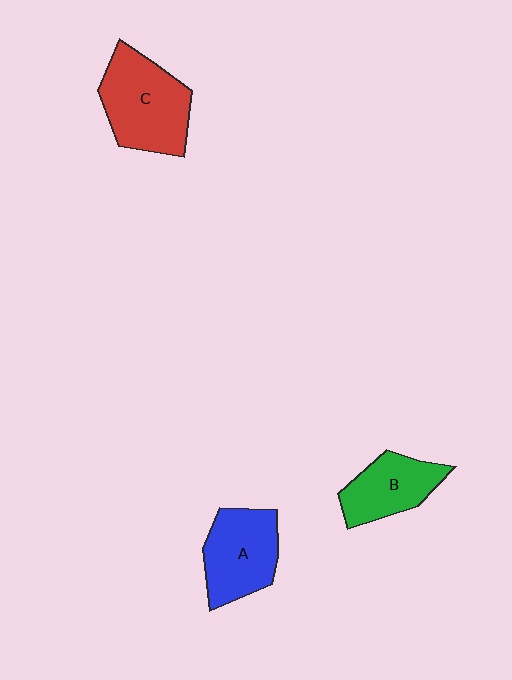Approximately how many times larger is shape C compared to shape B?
Approximately 1.5 times.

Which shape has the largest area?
Shape C (red).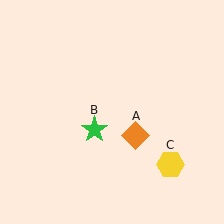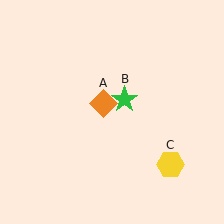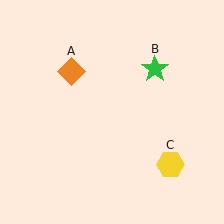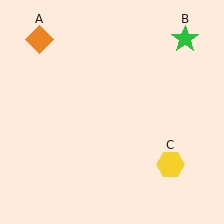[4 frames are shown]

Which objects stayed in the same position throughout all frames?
Yellow hexagon (object C) remained stationary.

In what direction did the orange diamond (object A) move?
The orange diamond (object A) moved up and to the left.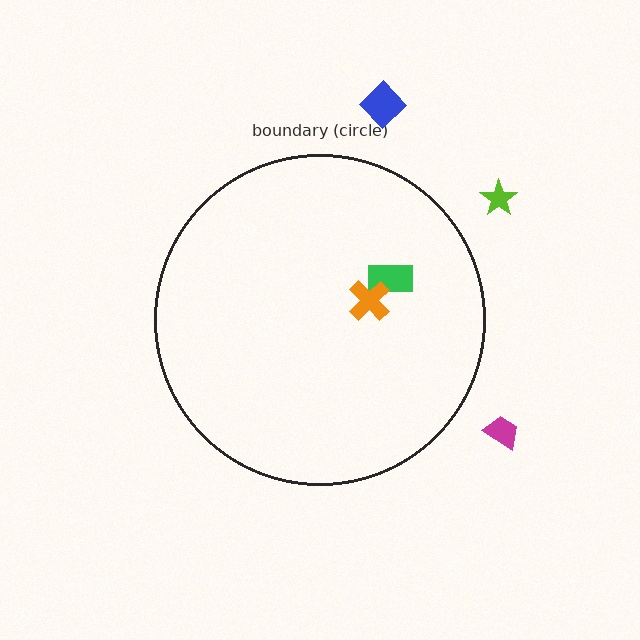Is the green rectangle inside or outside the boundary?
Inside.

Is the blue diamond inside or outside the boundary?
Outside.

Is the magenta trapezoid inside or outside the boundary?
Outside.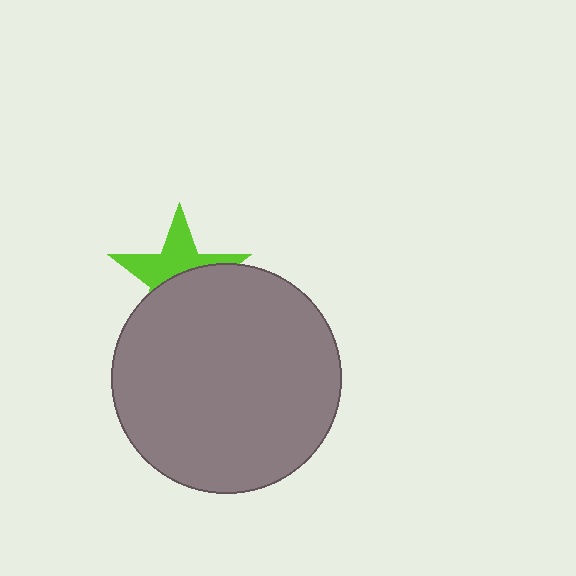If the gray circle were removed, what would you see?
You would see the complete lime star.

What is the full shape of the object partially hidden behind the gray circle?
The partially hidden object is a lime star.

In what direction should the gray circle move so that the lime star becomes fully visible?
The gray circle should move down. That is the shortest direction to clear the overlap and leave the lime star fully visible.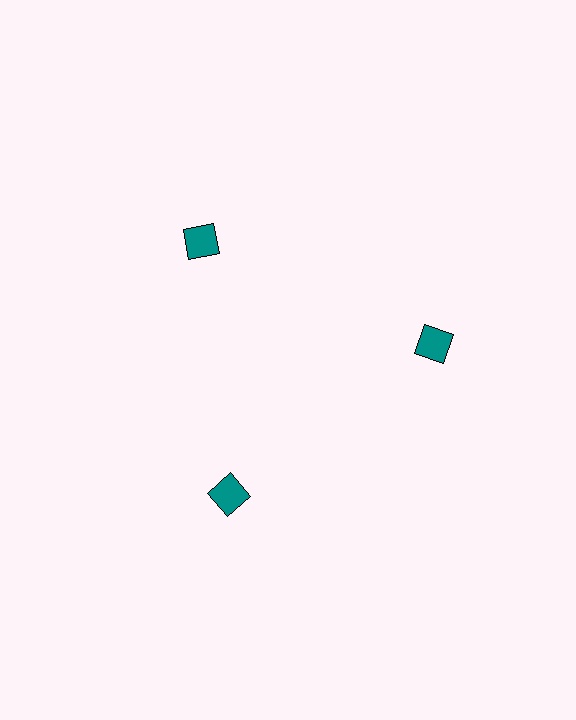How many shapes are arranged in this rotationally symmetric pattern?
There are 3 shapes, arranged in 3 groups of 1.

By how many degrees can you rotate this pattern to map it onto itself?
The pattern maps onto itself every 120 degrees of rotation.